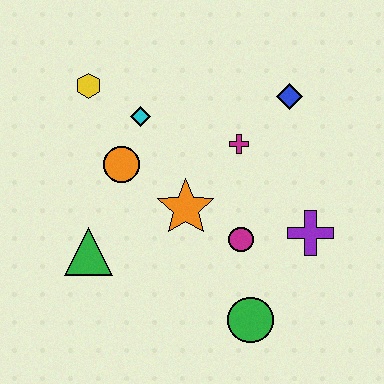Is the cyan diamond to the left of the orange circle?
No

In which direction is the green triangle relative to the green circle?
The green triangle is to the left of the green circle.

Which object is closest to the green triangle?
The orange circle is closest to the green triangle.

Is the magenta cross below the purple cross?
No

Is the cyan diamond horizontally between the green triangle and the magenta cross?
Yes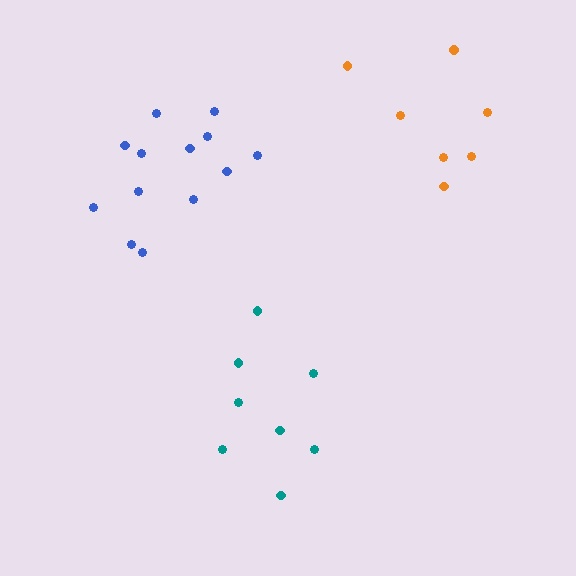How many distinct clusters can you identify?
There are 3 distinct clusters.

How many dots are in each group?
Group 1: 8 dots, Group 2: 7 dots, Group 3: 13 dots (28 total).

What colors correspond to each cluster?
The clusters are colored: teal, orange, blue.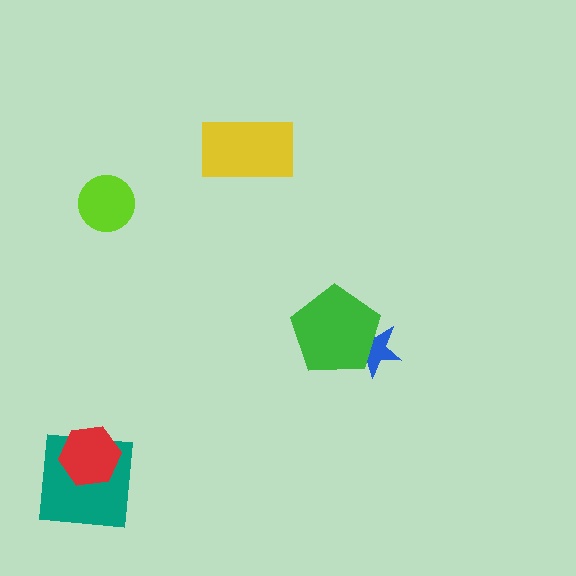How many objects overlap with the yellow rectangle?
0 objects overlap with the yellow rectangle.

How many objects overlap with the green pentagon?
1 object overlaps with the green pentagon.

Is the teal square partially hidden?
Yes, it is partially covered by another shape.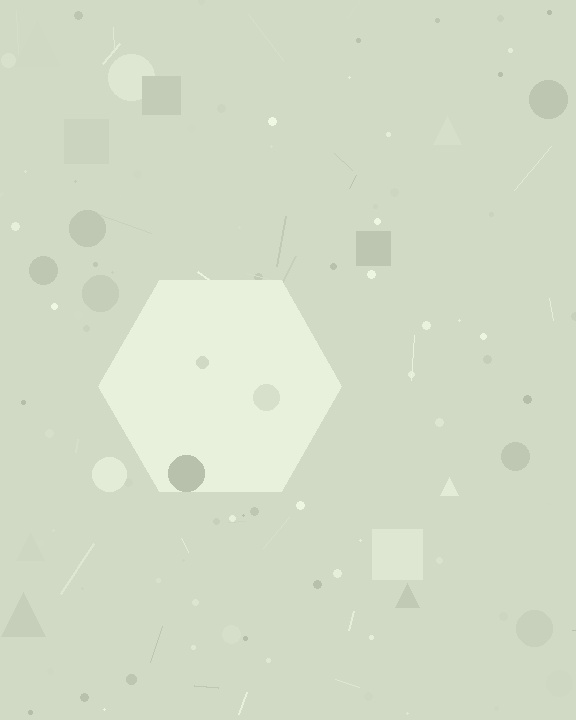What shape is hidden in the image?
A hexagon is hidden in the image.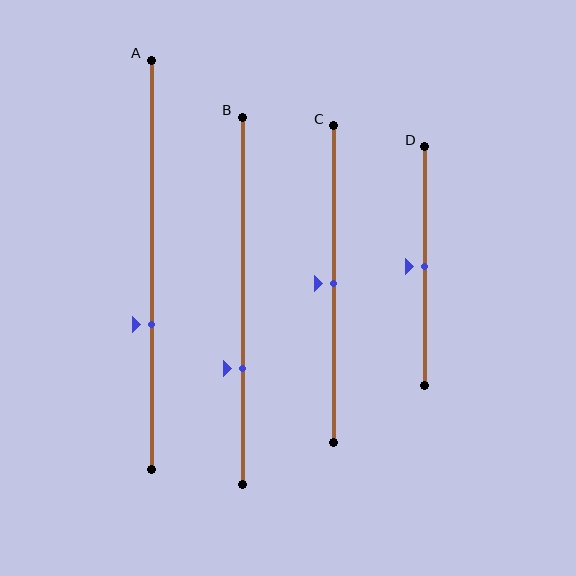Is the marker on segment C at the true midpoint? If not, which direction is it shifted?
Yes, the marker on segment C is at the true midpoint.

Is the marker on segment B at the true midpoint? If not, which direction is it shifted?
No, the marker on segment B is shifted downward by about 18% of the segment length.